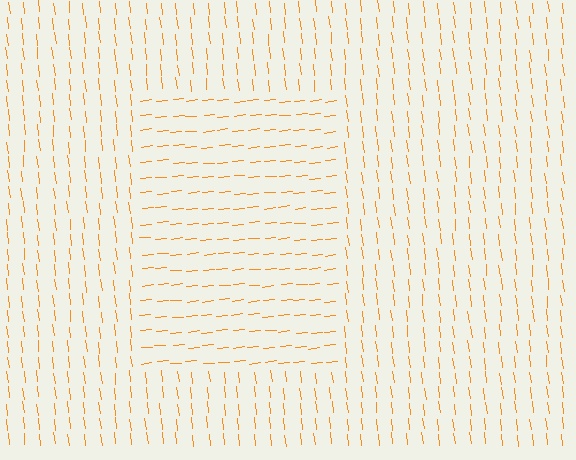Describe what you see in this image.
The image is filled with small orange line segments. A rectangle region in the image has lines oriented differently from the surrounding lines, creating a visible texture boundary.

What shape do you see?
I see a rectangle.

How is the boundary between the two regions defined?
The boundary is defined purely by a change in line orientation (approximately 89 degrees difference). All lines are the same color and thickness.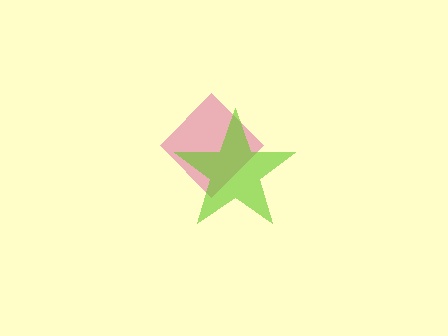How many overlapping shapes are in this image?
There are 2 overlapping shapes in the image.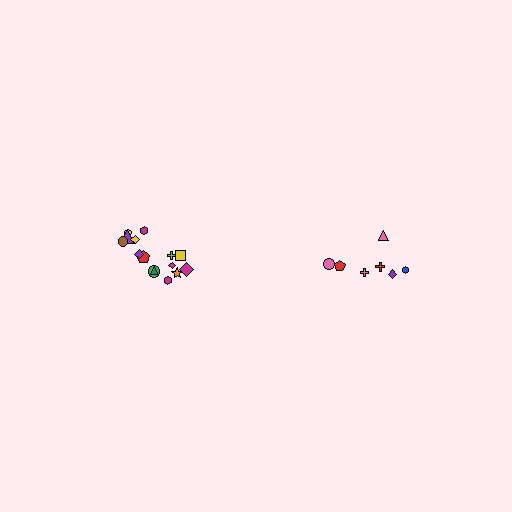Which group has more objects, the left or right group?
The left group.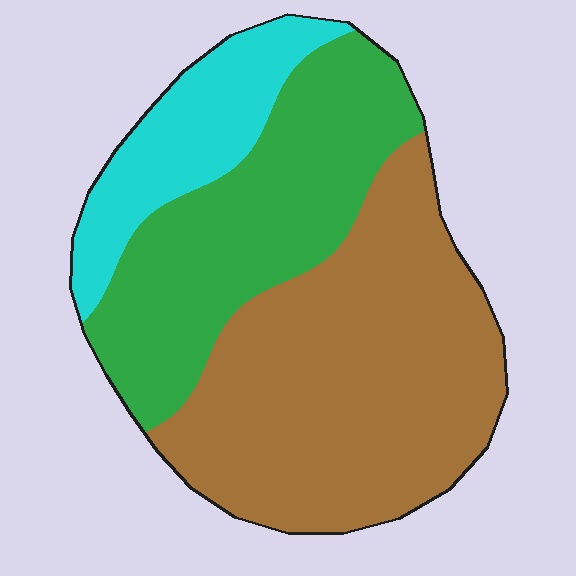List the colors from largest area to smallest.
From largest to smallest: brown, green, cyan.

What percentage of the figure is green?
Green takes up about one third (1/3) of the figure.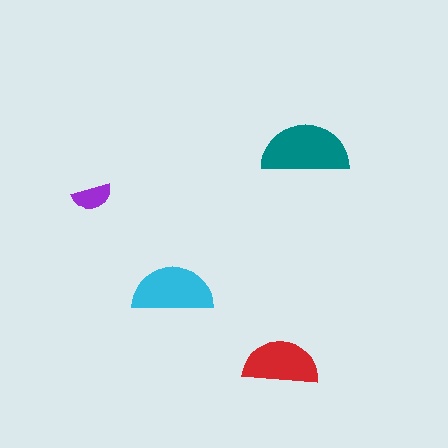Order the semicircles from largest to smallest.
the teal one, the cyan one, the red one, the purple one.